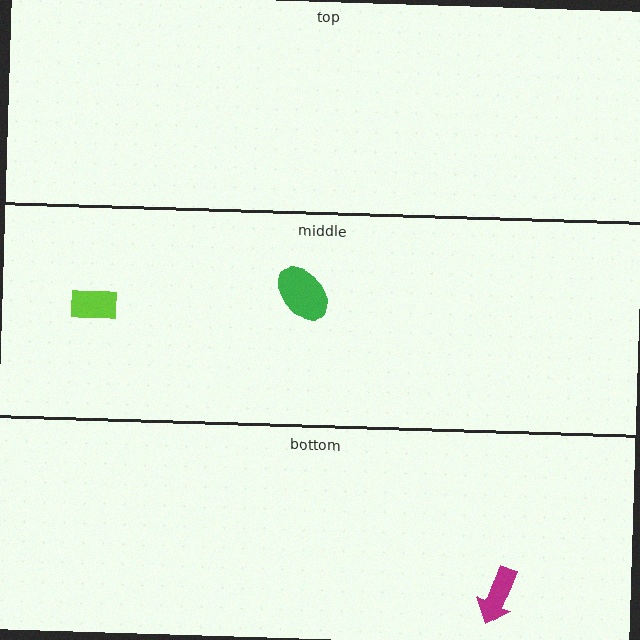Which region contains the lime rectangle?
The middle region.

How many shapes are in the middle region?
2.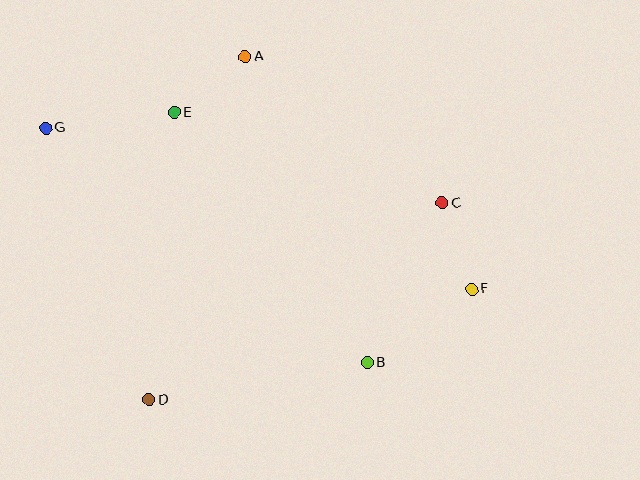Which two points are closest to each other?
Points A and E are closest to each other.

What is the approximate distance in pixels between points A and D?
The distance between A and D is approximately 357 pixels.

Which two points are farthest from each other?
Points F and G are farthest from each other.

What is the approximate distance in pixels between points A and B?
The distance between A and B is approximately 329 pixels.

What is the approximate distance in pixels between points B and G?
The distance between B and G is approximately 398 pixels.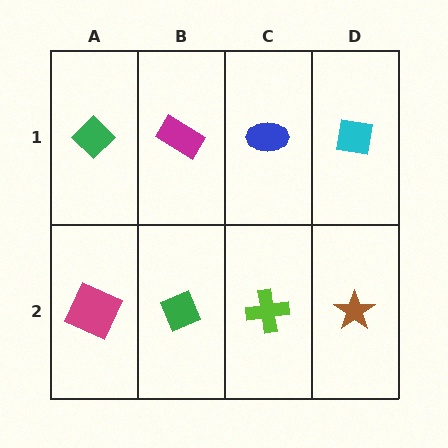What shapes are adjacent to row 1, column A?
A magenta square (row 2, column A), a magenta rectangle (row 1, column B).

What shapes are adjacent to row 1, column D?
A brown star (row 2, column D), a blue ellipse (row 1, column C).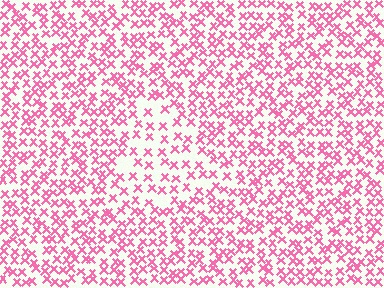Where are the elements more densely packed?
The elements are more densely packed outside the triangle boundary.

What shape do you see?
I see a triangle.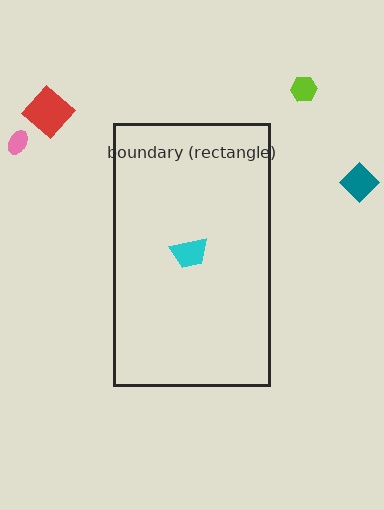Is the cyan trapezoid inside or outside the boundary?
Inside.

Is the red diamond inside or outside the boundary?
Outside.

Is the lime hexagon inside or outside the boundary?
Outside.